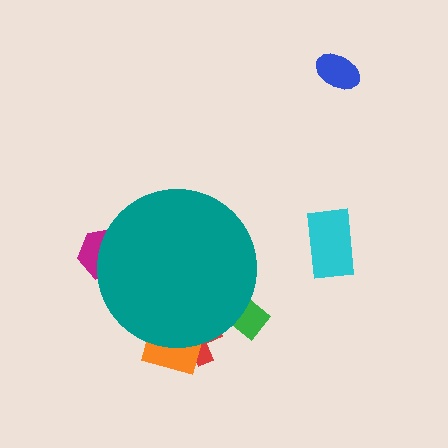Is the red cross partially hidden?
Yes, the red cross is partially hidden behind the teal circle.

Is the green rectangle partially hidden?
Yes, the green rectangle is partially hidden behind the teal circle.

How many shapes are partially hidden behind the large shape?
4 shapes are partially hidden.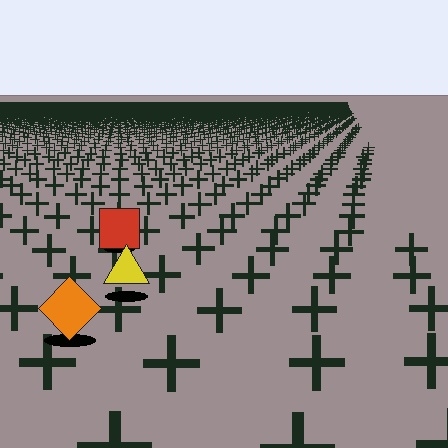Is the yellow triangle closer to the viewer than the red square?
Yes. The yellow triangle is closer — you can tell from the texture gradient: the ground texture is coarser near it.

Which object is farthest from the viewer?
The red square is farthest from the viewer. It appears smaller and the ground texture around it is denser.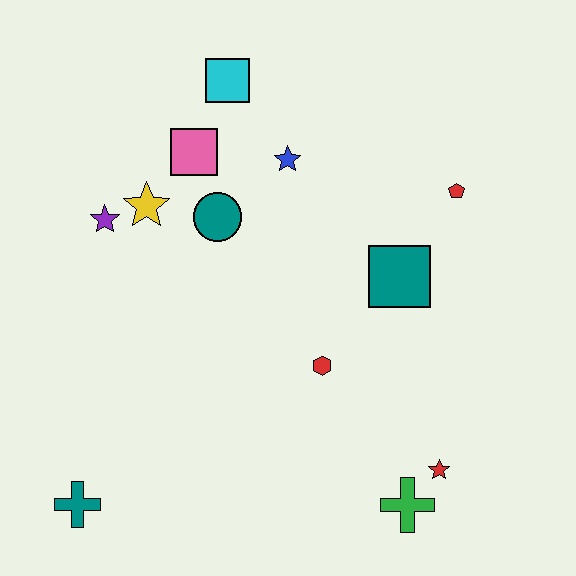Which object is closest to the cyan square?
The pink square is closest to the cyan square.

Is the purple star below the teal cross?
No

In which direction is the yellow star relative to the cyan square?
The yellow star is below the cyan square.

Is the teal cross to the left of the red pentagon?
Yes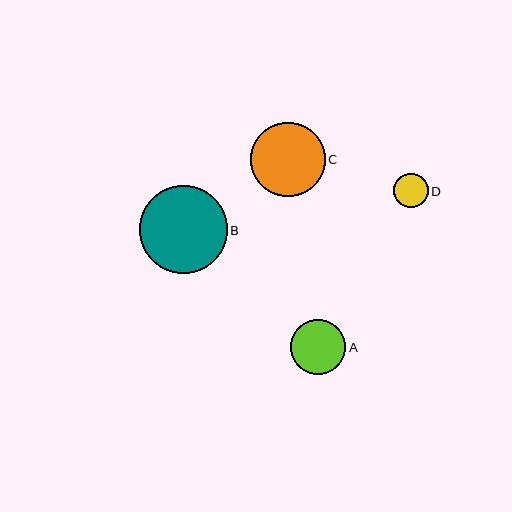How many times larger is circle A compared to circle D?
Circle A is approximately 1.6 times the size of circle D.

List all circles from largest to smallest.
From largest to smallest: B, C, A, D.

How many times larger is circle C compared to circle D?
Circle C is approximately 2.2 times the size of circle D.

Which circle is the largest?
Circle B is the largest with a size of approximately 88 pixels.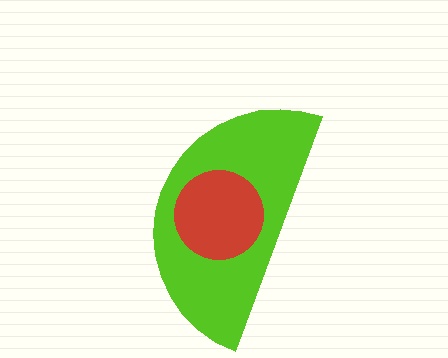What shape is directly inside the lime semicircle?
The red circle.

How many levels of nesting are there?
2.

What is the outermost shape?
The lime semicircle.